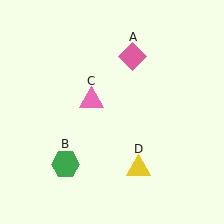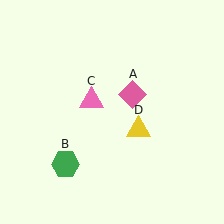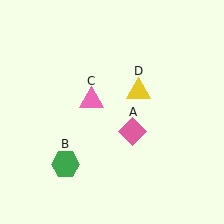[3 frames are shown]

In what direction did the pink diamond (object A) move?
The pink diamond (object A) moved down.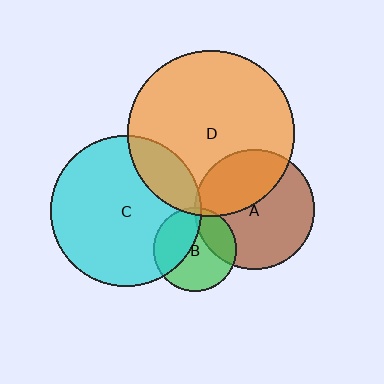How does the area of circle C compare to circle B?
Approximately 3.3 times.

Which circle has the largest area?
Circle D (orange).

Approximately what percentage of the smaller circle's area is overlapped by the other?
Approximately 20%.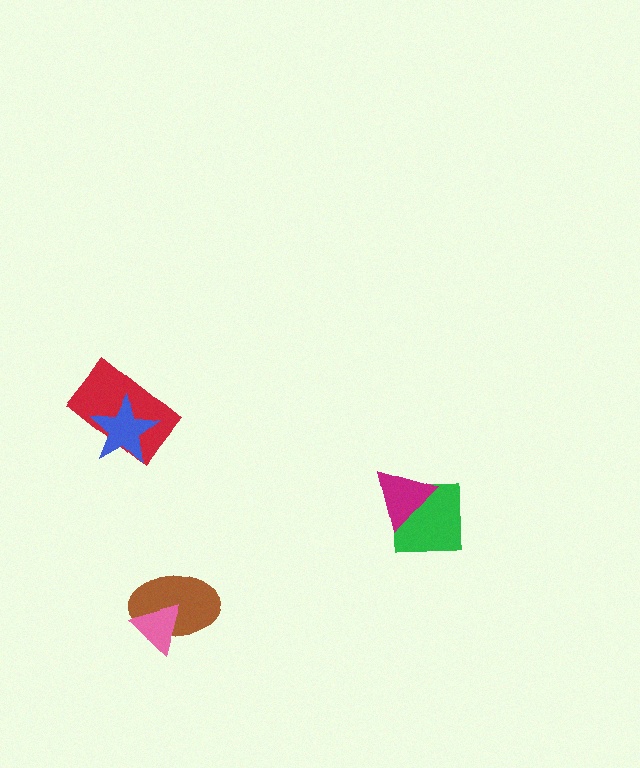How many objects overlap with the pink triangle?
1 object overlaps with the pink triangle.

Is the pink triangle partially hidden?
No, no other shape covers it.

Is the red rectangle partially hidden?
Yes, it is partially covered by another shape.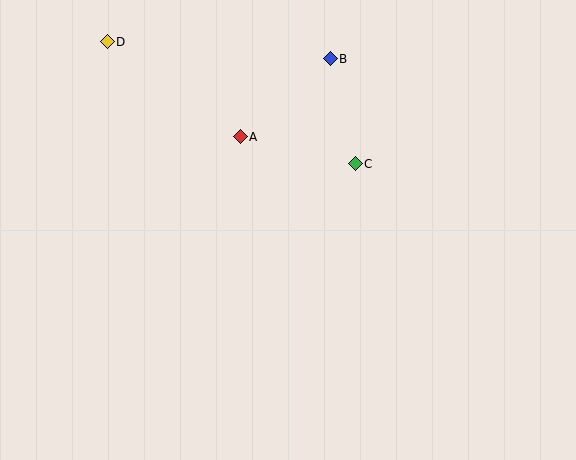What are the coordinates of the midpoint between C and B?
The midpoint between C and B is at (343, 111).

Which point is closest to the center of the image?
Point C at (355, 164) is closest to the center.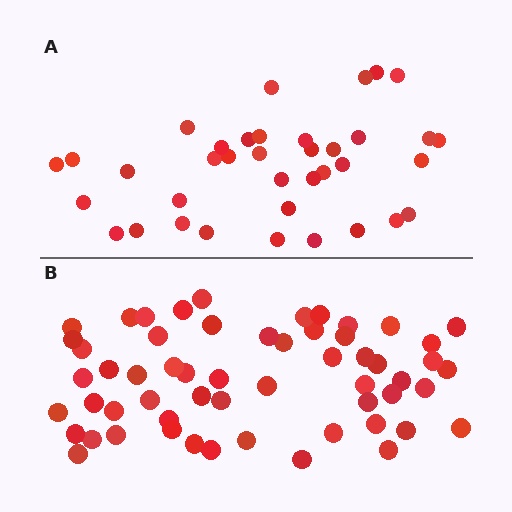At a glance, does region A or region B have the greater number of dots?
Region B (the bottom region) has more dots.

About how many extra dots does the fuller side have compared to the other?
Region B has approximately 20 more dots than region A.